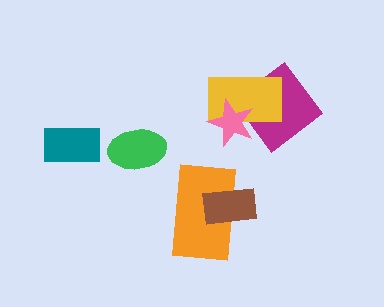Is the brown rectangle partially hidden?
No, no other shape covers it.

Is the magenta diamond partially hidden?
Yes, it is partially covered by another shape.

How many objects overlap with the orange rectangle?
1 object overlaps with the orange rectangle.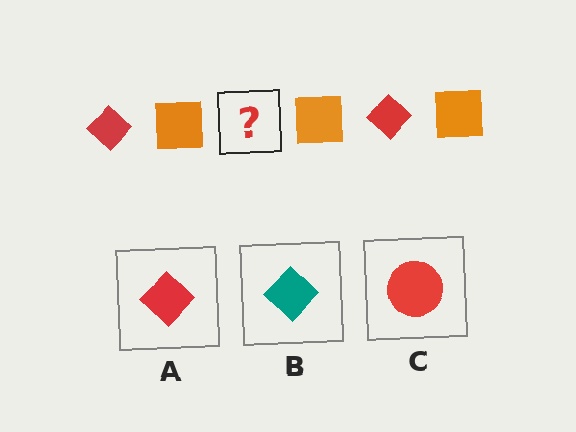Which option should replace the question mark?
Option A.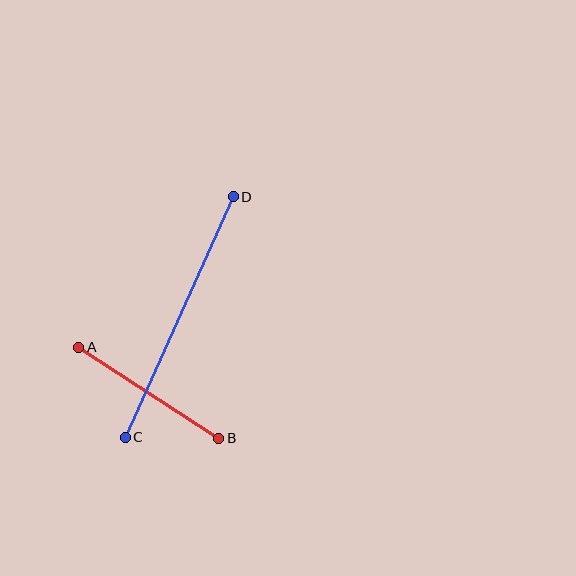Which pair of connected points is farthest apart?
Points C and D are farthest apart.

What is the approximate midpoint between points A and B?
The midpoint is at approximately (149, 393) pixels.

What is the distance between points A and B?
The distance is approximately 167 pixels.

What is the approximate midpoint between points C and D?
The midpoint is at approximately (179, 317) pixels.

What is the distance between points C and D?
The distance is approximately 263 pixels.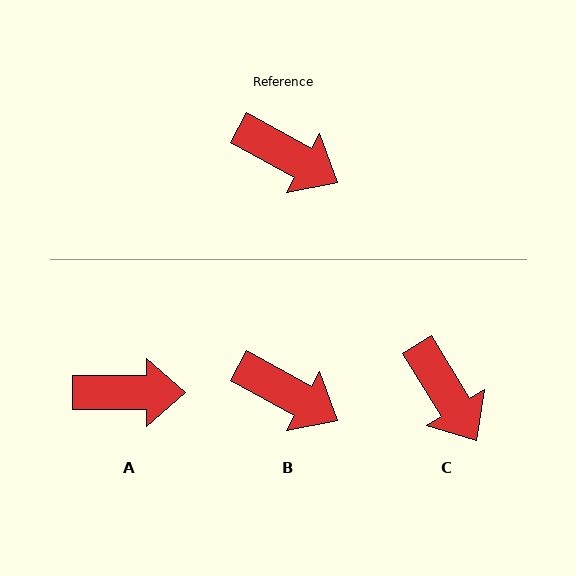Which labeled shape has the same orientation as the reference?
B.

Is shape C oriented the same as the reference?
No, it is off by about 29 degrees.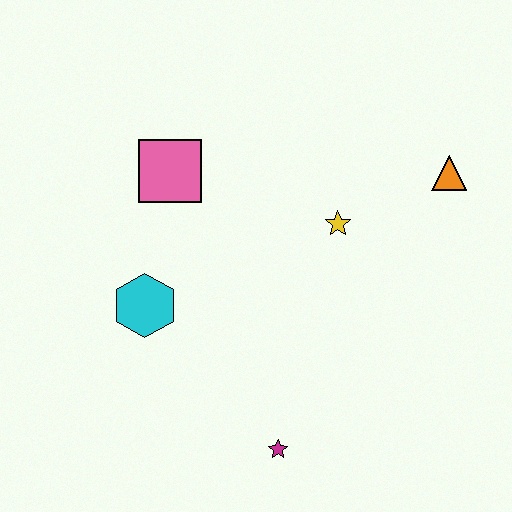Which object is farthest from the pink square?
The magenta star is farthest from the pink square.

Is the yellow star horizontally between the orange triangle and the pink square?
Yes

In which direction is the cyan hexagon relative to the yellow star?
The cyan hexagon is to the left of the yellow star.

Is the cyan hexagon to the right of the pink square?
No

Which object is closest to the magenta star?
The cyan hexagon is closest to the magenta star.